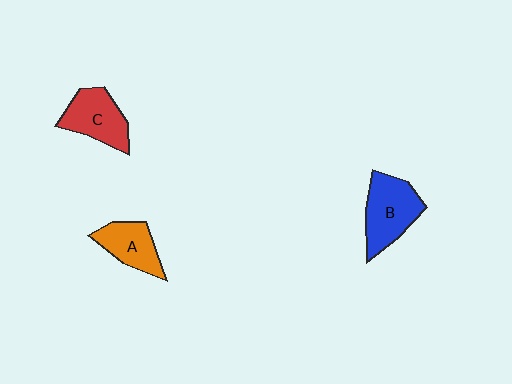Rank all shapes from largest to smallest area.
From largest to smallest: B (blue), C (red), A (orange).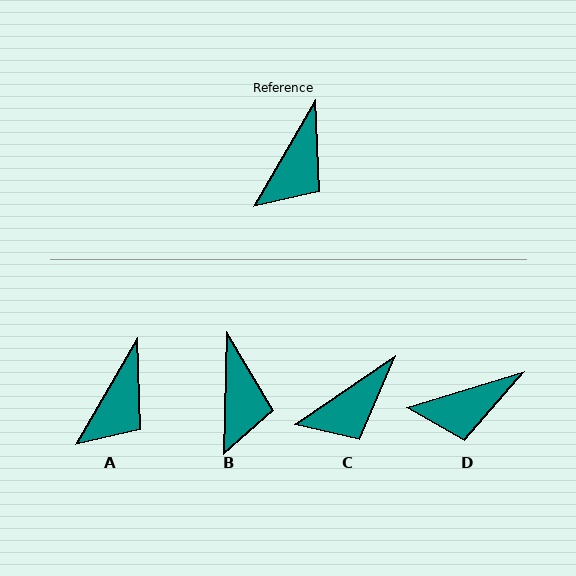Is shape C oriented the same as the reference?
No, it is off by about 25 degrees.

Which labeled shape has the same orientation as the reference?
A.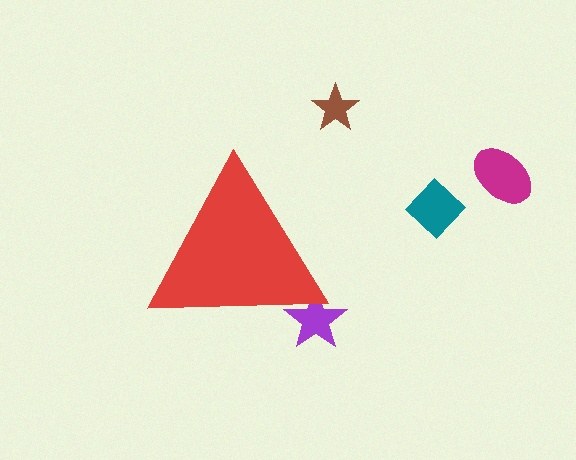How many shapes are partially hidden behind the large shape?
1 shape is partially hidden.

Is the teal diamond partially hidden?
No, the teal diamond is fully visible.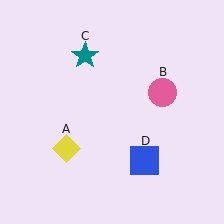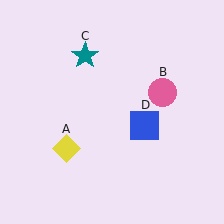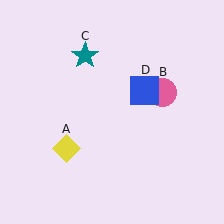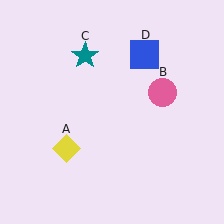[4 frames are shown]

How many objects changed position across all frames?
1 object changed position: blue square (object D).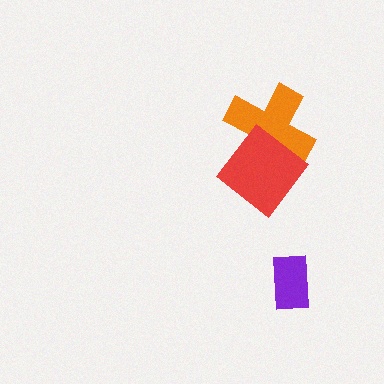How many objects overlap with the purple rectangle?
0 objects overlap with the purple rectangle.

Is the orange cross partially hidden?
Yes, it is partially covered by another shape.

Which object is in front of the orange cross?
The red diamond is in front of the orange cross.